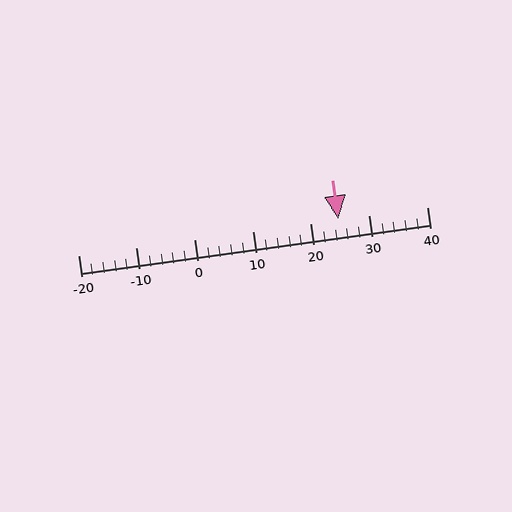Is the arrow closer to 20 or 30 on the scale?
The arrow is closer to 20.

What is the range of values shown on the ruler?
The ruler shows values from -20 to 40.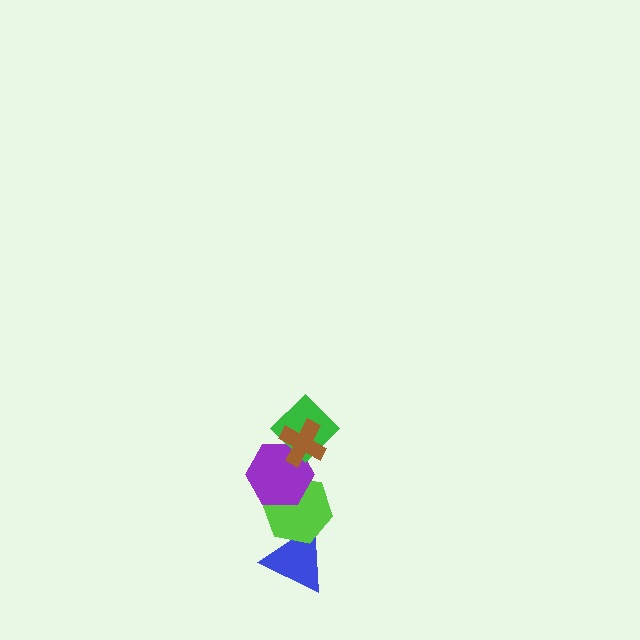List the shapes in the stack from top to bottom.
From top to bottom: the brown cross, the green diamond, the purple hexagon, the lime hexagon, the blue triangle.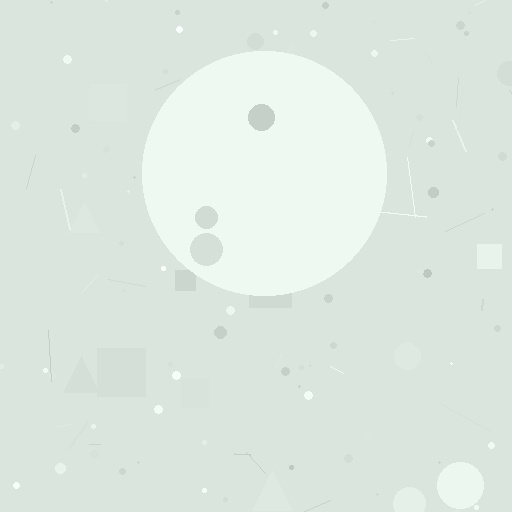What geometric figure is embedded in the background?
A circle is embedded in the background.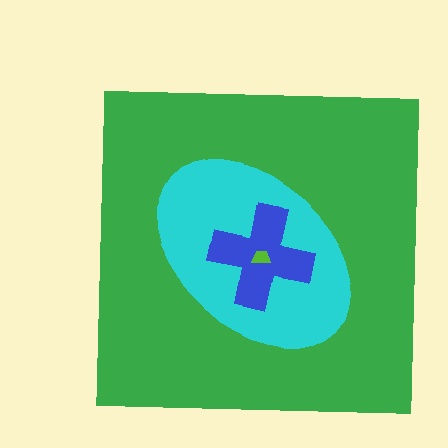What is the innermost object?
The lime trapezoid.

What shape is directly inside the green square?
The cyan ellipse.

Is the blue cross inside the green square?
Yes.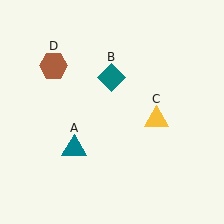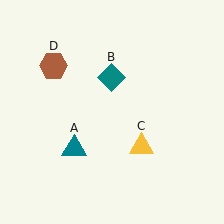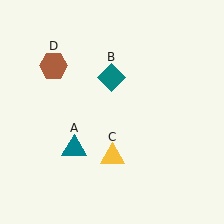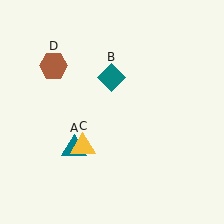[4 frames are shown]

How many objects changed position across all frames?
1 object changed position: yellow triangle (object C).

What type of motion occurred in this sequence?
The yellow triangle (object C) rotated clockwise around the center of the scene.